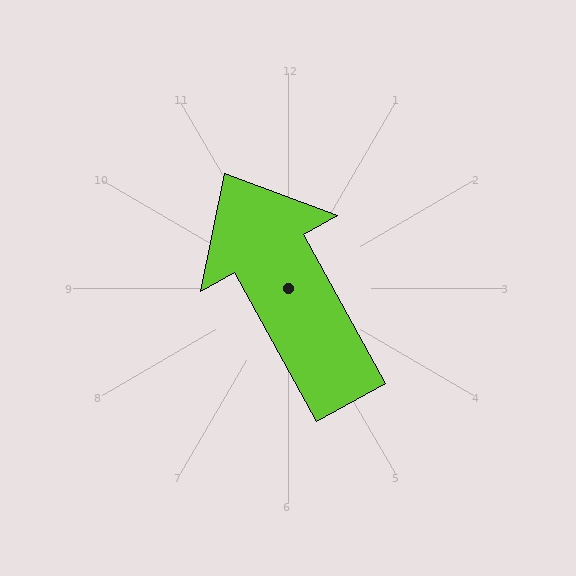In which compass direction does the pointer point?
Northwest.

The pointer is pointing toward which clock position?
Roughly 11 o'clock.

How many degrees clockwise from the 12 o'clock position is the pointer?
Approximately 331 degrees.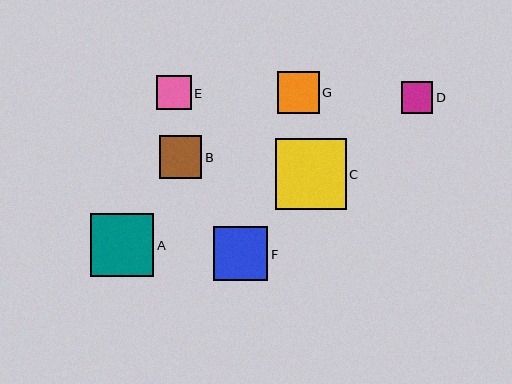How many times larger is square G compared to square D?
Square G is approximately 1.3 times the size of square D.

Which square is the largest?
Square C is the largest with a size of approximately 71 pixels.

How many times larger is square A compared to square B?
Square A is approximately 1.5 times the size of square B.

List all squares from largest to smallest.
From largest to smallest: C, A, F, B, G, E, D.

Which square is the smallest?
Square D is the smallest with a size of approximately 31 pixels.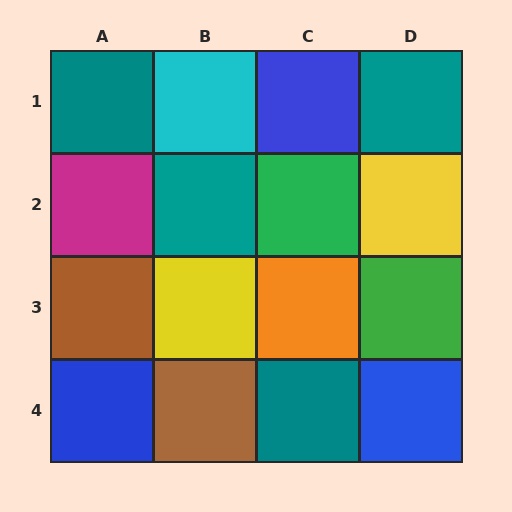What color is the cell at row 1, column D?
Teal.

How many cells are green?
2 cells are green.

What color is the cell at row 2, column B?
Teal.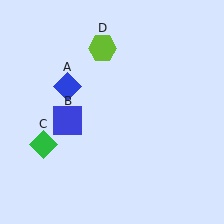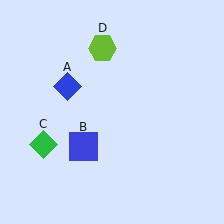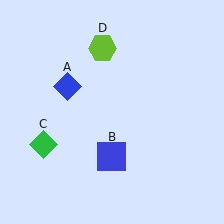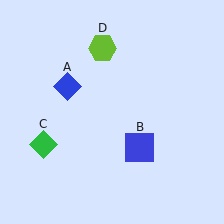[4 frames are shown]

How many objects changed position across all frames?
1 object changed position: blue square (object B).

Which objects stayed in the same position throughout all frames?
Blue diamond (object A) and green diamond (object C) and lime hexagon (object D) remained stationary.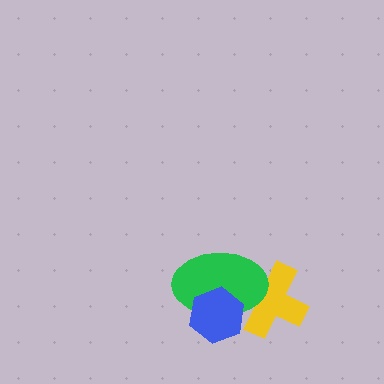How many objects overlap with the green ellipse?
2 objects overlap with the green ellipse.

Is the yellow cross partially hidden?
Yes, it is partially covered by another shape.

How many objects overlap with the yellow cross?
2 objects overlap with the yellow cross.